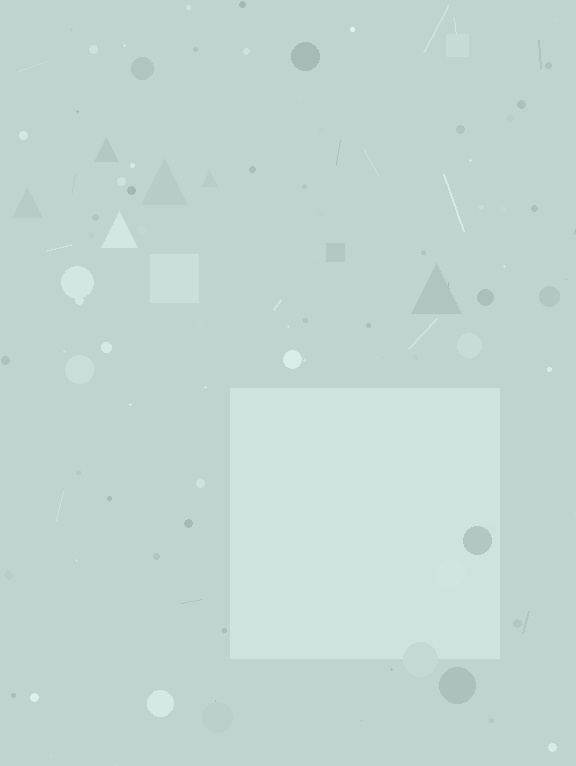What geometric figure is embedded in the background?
A square is embedded in the background.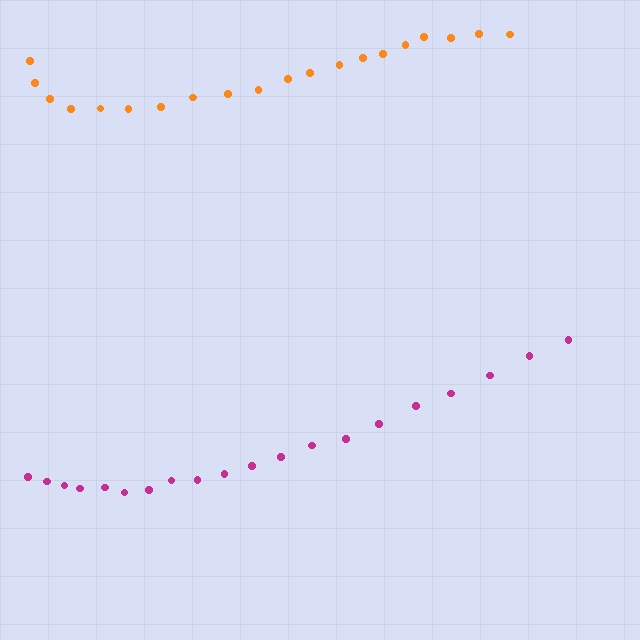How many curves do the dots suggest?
There are 2 distinct paths.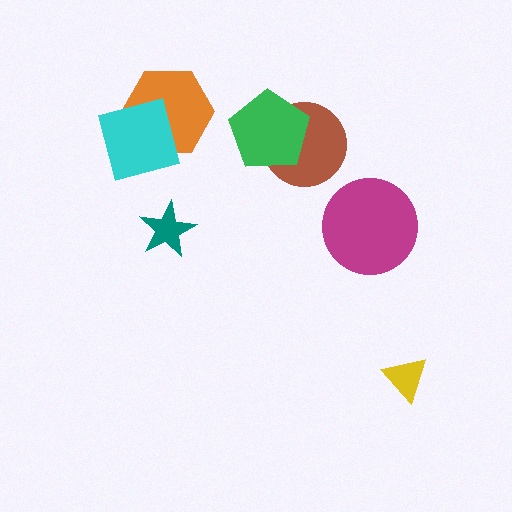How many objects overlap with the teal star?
0 objects overlap with the teal star.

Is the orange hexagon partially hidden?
Yes, it is partially covered by another shape.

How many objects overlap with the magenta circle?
0 objects overlap with the magenta circle.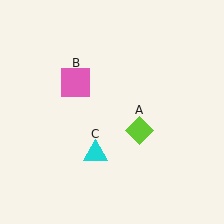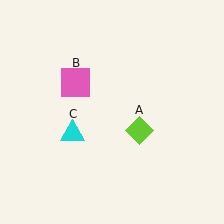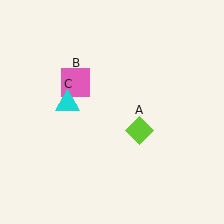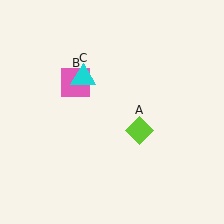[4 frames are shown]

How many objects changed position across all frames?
1 object changed position: cyan triangle (object C).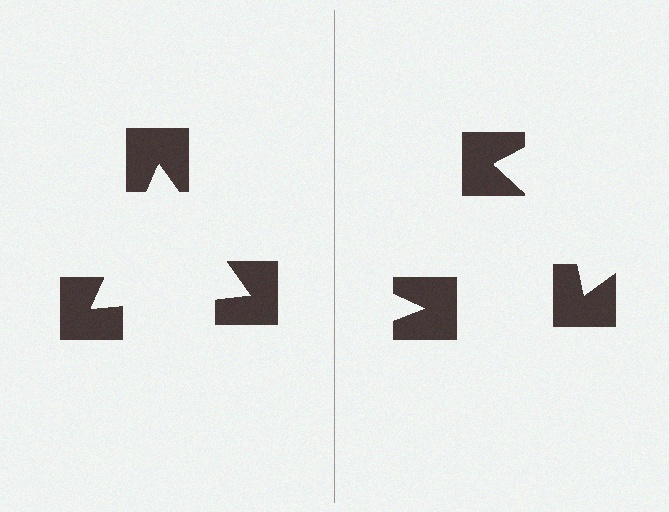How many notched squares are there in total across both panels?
6 — 3 on each side.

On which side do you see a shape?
An illusory triangle appears on the left side. On the right side the wedge cuts are rotated, so no coherent shape forms.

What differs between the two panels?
The notched squares are positioned identically on both sides; only the wedge orientations differ. On the left they align to a triangle; on the right they are misaligned.